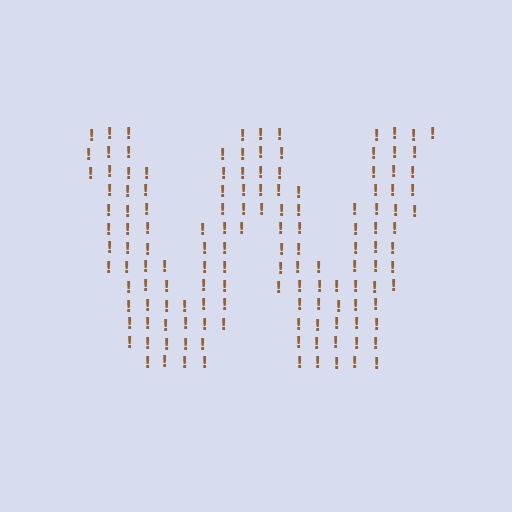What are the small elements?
The small elements are exclamation marks.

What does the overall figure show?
The overall figure shows the letter W.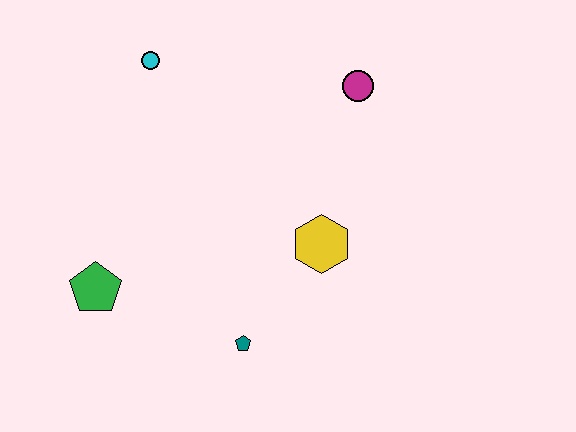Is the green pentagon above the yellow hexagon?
No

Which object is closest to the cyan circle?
The magenta circle is closest to the cyan circle.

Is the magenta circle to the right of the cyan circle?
Yes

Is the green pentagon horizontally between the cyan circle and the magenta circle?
No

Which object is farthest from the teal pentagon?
The cyan circle is farthest from the teal pentagon.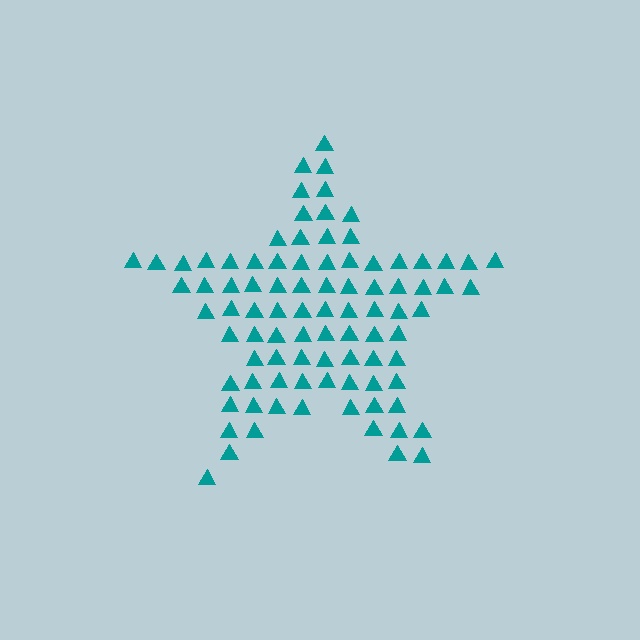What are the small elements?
The small elements are triangles.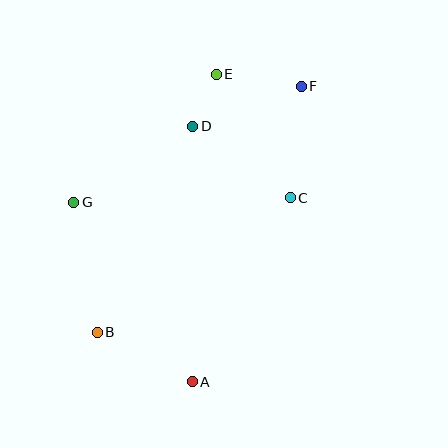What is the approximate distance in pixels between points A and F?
The distance between A and F is approximately 315 pixels.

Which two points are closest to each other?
Points D and E are closest to each other.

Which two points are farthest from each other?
Points B and F are farthest from each other.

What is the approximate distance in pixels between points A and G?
The distance between A and G is approximately 215 pixels.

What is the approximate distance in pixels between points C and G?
The distance between C and G is approximately 217 pixels.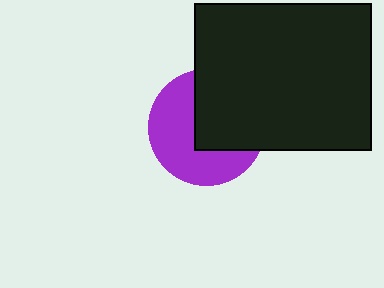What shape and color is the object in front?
The object in front is a black rectangle.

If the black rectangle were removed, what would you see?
You would see the complete purple circle.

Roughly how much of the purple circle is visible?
About half of it is visible (roughly 52%).